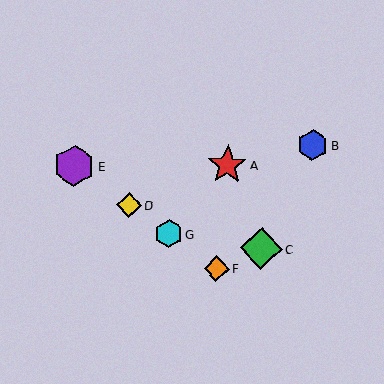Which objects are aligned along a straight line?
Objects D, E, F, G are aligned along a straight line.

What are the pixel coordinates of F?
Object F is at (217, 269).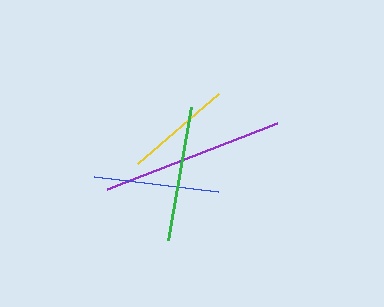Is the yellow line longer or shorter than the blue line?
The blue line is longer than the yellow line.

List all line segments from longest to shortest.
From longest to shortest: purple, green, blue, yellow.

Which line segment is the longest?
The purple line is the longest at approximately 182 pixels.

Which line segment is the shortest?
The yellow line is the shortest at approximately 107 pixels.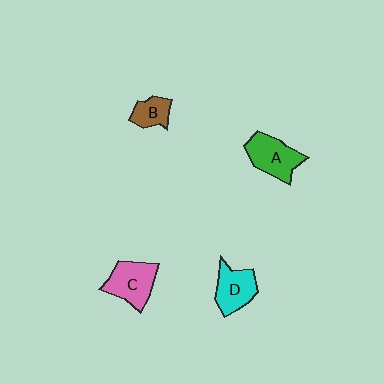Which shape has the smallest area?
Shape B (brown).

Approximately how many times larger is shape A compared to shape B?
Approximately 1.8 times.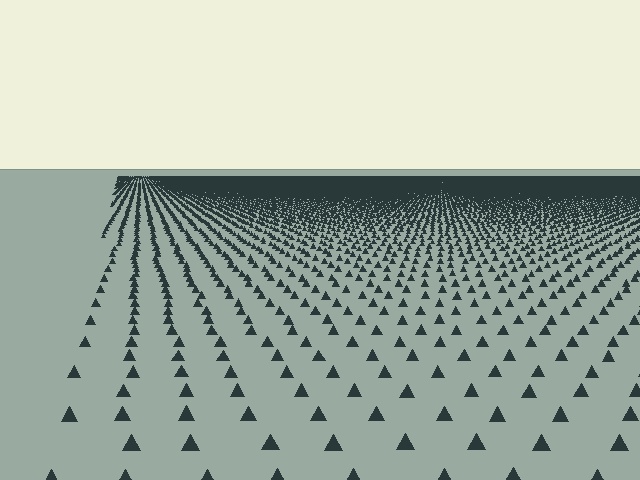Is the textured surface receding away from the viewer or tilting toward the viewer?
The surface is receding away from the viewer. Texture elements get smaller and denser toward the top.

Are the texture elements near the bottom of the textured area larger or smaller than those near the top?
Larger. Near the bottom, elements are closer to the viewer and appear at a bigger on-screen size.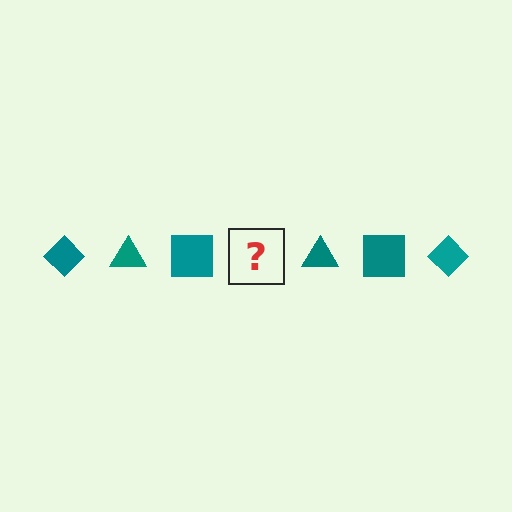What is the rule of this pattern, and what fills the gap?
The rule is that the pattern cycles through diamond, triangle, square shapes in teal. The gap should be filled with a teal diamond.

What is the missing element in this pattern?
The missing element is a teal diamond.